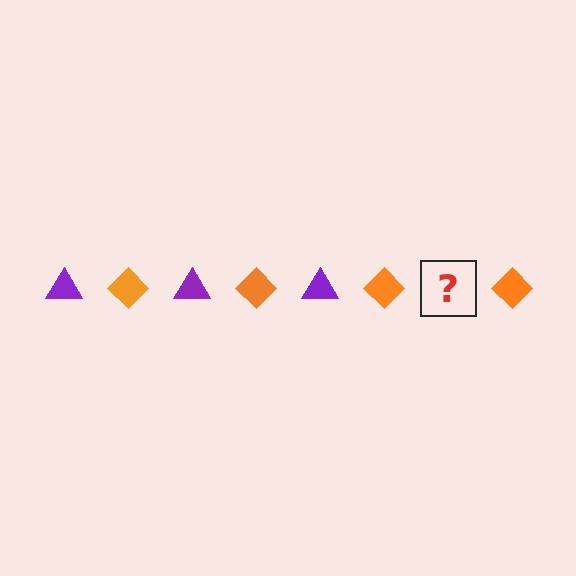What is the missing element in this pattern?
The missing element is a purple triangle.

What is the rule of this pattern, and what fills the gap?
The rule is that the pattern alternates between purple triangle and orange diamond. The gap should be filled with a purple triangle.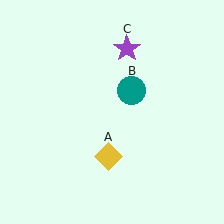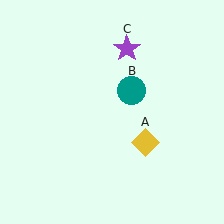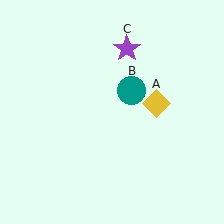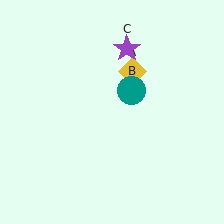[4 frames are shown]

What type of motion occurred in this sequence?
The yellow diamond (object A) rotated counterclockwise around the center of the scene.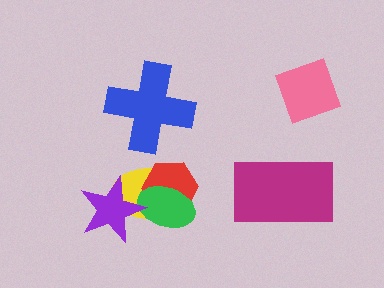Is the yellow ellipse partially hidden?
Yes, it is partially covered by another shape.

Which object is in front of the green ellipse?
The purple star is in front of the green ellipse.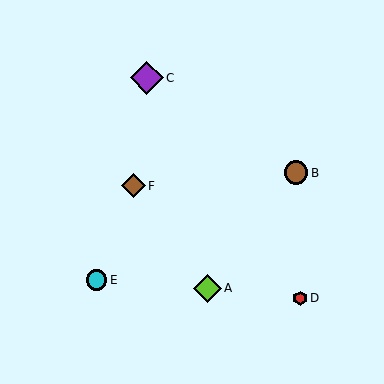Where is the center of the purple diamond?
The center of the purple diamond is at (147, 78).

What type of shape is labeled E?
Shape E is a cyan circle.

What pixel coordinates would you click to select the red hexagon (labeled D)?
Click at (300, 298) to select the red hexagon D.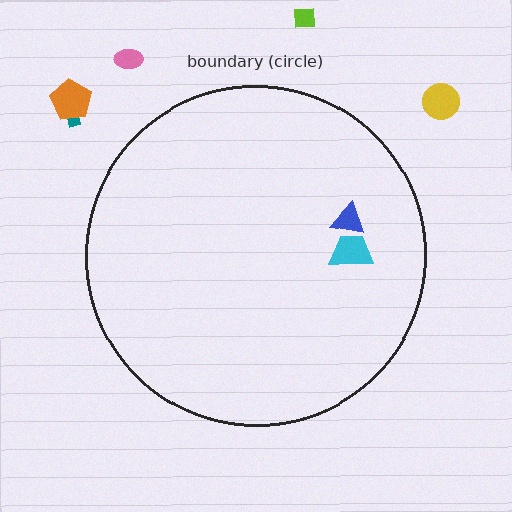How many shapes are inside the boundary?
2 inside, 5 outside.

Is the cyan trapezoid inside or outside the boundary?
Inside.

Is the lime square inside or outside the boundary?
Outside.